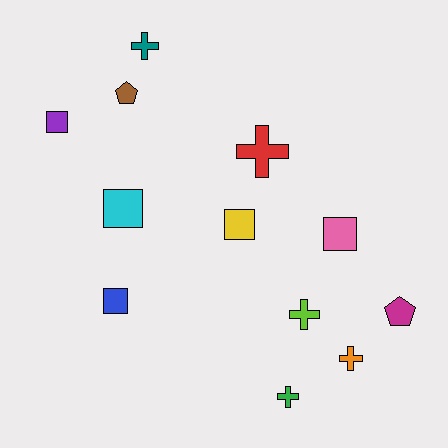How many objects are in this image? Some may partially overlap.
There are 12 objects.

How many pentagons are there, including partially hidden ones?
There are 2 pentagons.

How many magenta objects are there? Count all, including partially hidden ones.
There is 1 magenta object.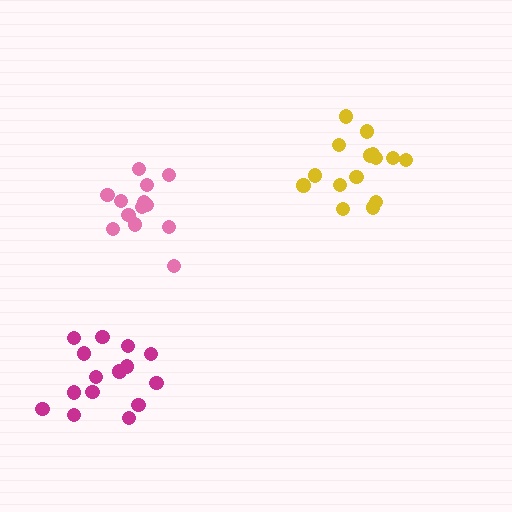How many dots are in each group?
Group 1: 15 dots, Group 2: 13 dots, Group 3: 15 dots (43 total).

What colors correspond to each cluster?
The clusters are colored: yellow, pink, magenta.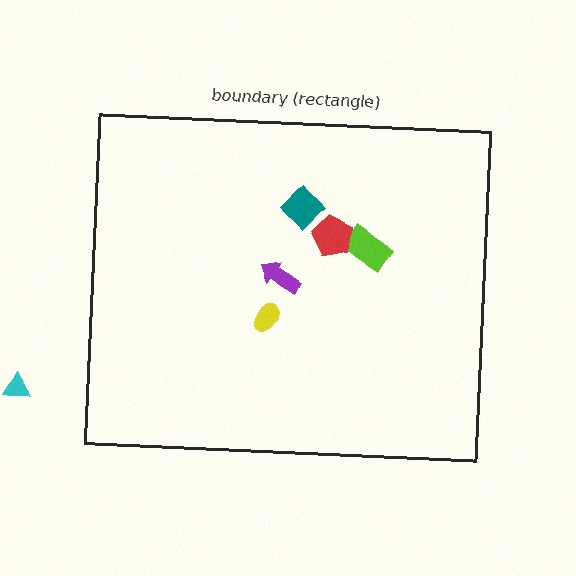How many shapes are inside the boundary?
5 inside, 1 outside.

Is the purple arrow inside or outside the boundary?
Inside.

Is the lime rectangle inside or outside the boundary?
Inside.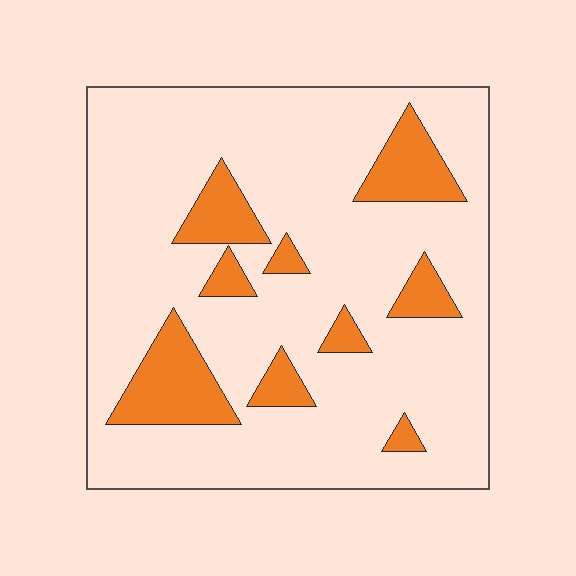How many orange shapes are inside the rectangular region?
9.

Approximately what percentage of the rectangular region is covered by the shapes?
Approximately 15%.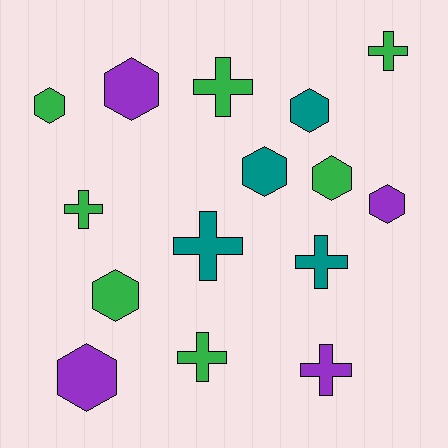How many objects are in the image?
There are 15 objects.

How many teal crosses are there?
There are 2 teal crosses.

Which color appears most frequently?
Green, with 7 objects.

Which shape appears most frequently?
Hexagon, with 8 objects.